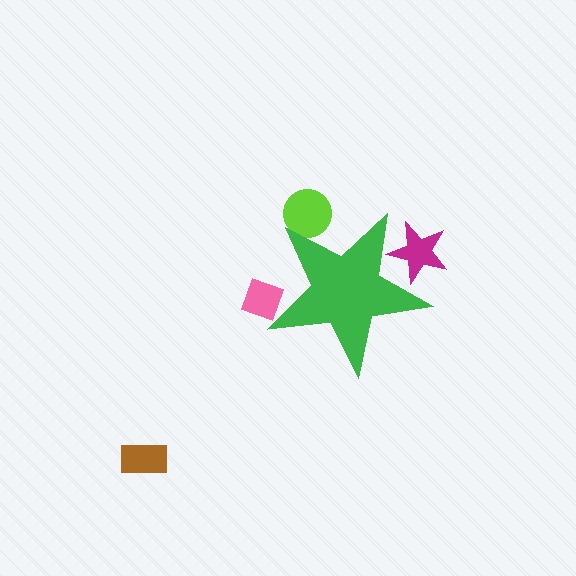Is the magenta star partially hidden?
Yes, the magenta star is partially hidden behind the green star.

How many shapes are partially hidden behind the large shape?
3 shapes are partially hidden.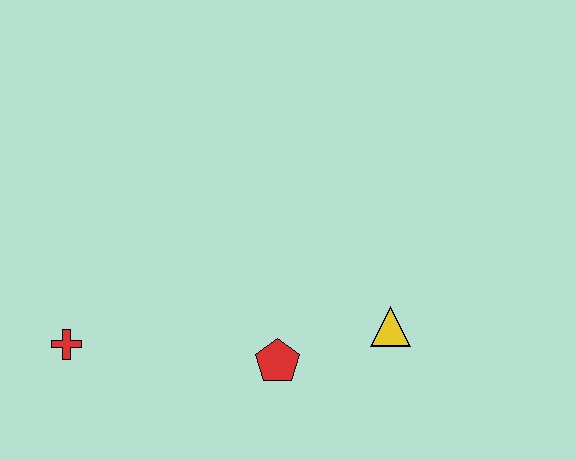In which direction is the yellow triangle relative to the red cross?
The yellow triangle is to the right of the red cross.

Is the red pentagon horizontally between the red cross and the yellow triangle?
Yes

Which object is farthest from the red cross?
The yellow triangle is farthest from the red cross.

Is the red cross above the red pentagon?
Yes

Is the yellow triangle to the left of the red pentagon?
No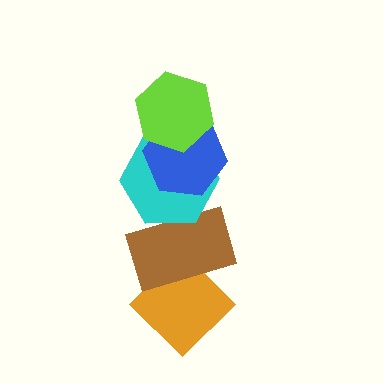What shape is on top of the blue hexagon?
The lime hexagon is on top of the blue hexagon.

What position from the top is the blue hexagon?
The blue hexagon is 2nd from the top.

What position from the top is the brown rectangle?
The brown rectangle is 4th from the top.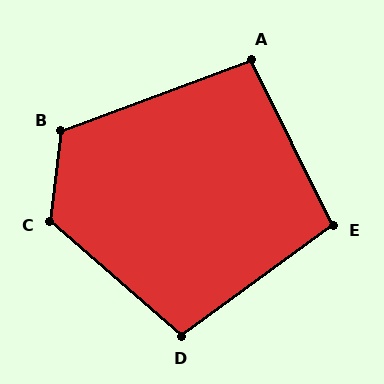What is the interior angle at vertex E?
Approximately 100 degrees (obtuse).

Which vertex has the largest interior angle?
C, at approximately 124 degrees.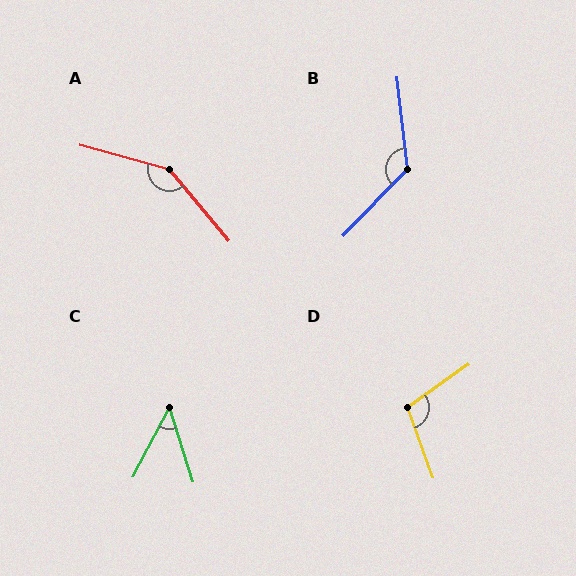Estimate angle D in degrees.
Approximately 105 degrees.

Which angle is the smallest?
C, at approximately 46 degrees.